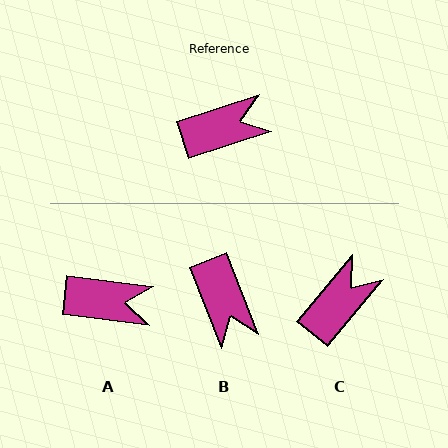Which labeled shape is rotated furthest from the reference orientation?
B, about 87 degrees away.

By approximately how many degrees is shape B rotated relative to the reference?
Approximately 87 degrees clockwise.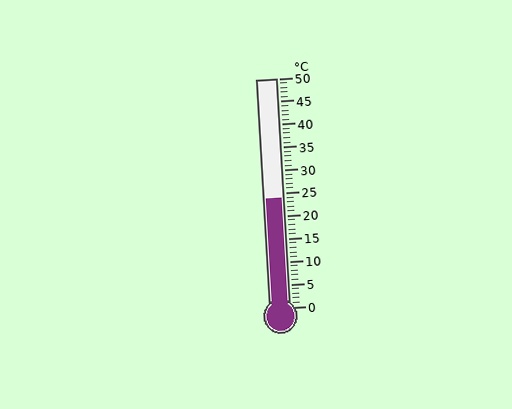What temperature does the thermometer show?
The thermometer shows approximately 24°C.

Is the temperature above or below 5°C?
The temperature is above 5°C.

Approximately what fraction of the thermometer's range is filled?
The thermometer is filled to approximately 50% of its range.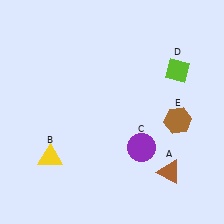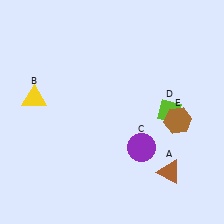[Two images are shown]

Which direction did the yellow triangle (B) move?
The yellow triangle (B) moved up.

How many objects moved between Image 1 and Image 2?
2 objects moved between the two images.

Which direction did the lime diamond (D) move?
The lime diamond (D) moved down.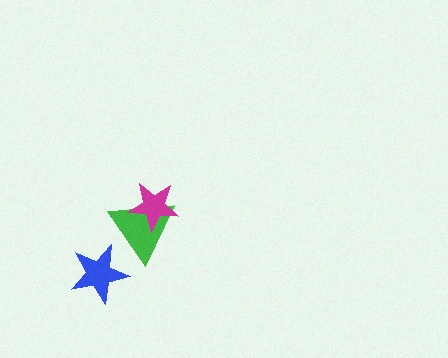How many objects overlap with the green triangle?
2 objects overlap with the green triangle.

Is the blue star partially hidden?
No, no other shape covers it.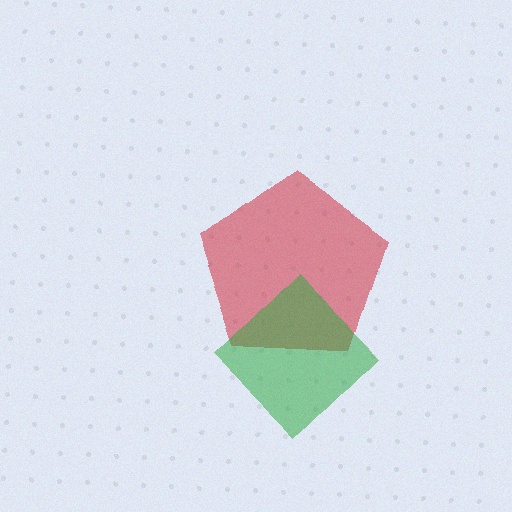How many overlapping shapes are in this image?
There are 2 overlapping shapes in the image.